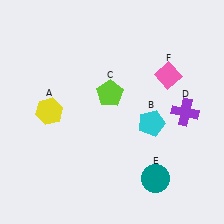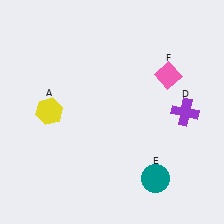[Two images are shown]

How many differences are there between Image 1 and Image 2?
There are 2 differences between the two images.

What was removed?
The cyan pentagon (B), the lime pentagon (C) were removed in Image 2.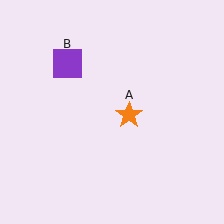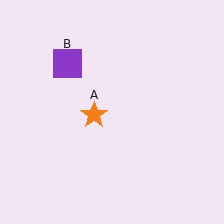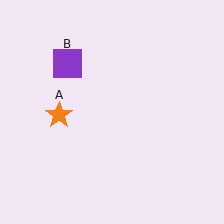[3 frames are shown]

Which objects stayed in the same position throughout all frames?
Purple square (object B) remained stationary.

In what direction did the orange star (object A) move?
The orange star (object A) moved left.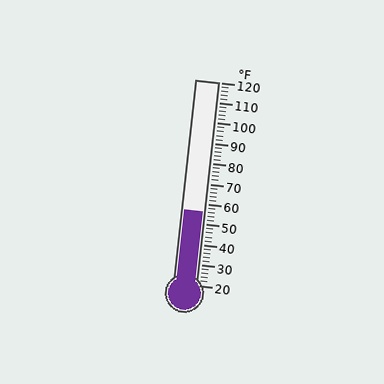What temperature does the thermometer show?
The thermometer shows approximately 56°F.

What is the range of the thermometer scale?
The thermometer scale ranges from 20°F to 120°F.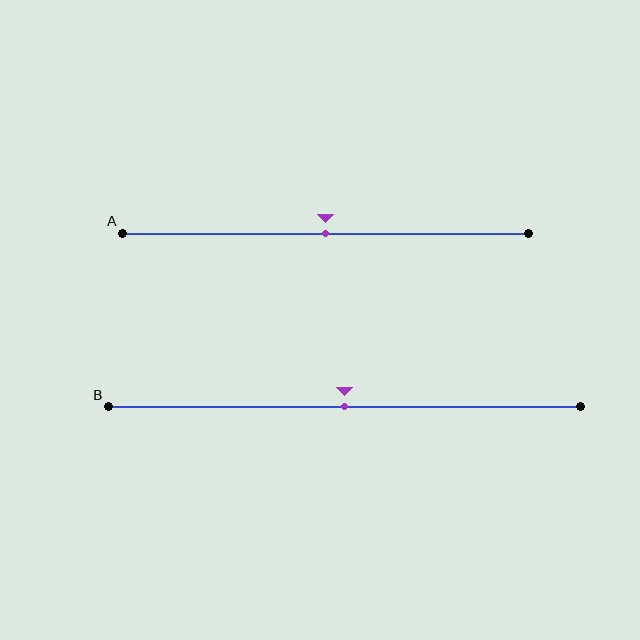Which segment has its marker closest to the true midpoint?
Segment A has its marker closest to the true midpoint.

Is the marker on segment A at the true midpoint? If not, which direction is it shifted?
Yes, the marker on segment A is at the true midpoint.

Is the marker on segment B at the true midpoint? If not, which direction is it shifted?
Yes, the marker on segment B is at the true midpoint.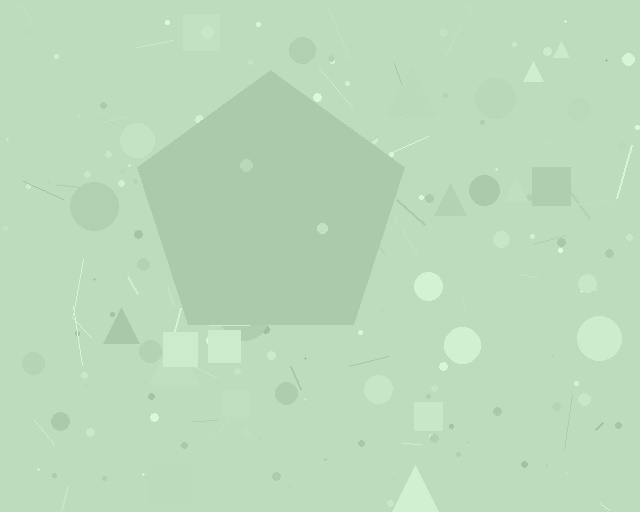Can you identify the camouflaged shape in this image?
The camouflaged shape is a pentagon.